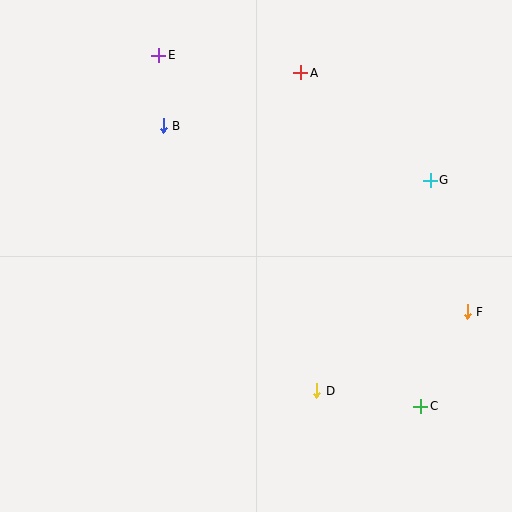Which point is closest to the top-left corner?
Point E is closest to the top-left corner.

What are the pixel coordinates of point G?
Point G is at (430, 180).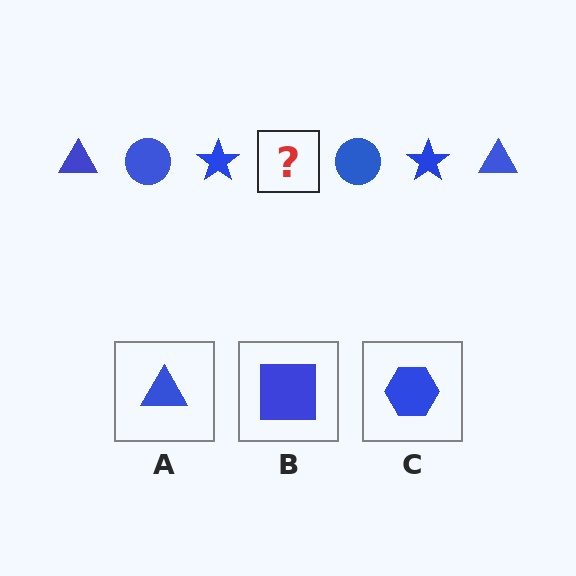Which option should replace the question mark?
Option A.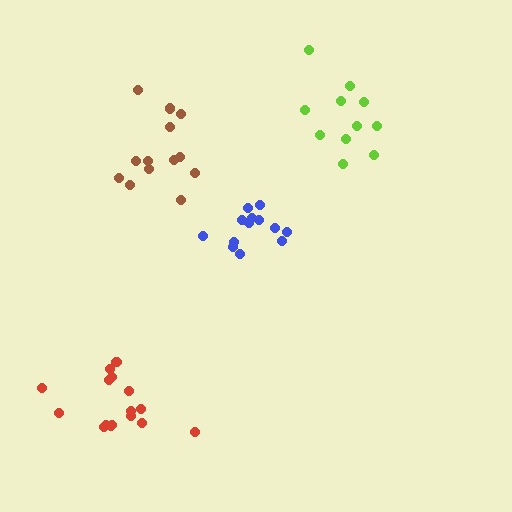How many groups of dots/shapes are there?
There are 4 groups.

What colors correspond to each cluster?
The clusters are colored: red, blue, brown, lime.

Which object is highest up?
The lime cluster is topmost.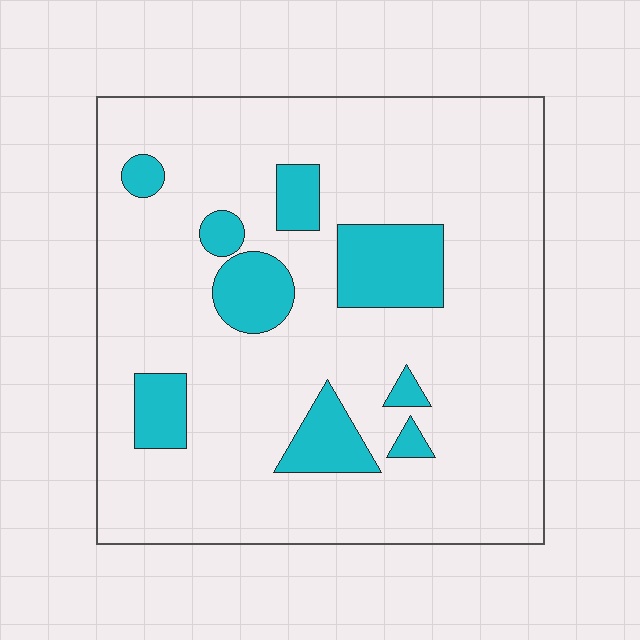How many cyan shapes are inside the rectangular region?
9.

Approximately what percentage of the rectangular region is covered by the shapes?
Approximately 15%.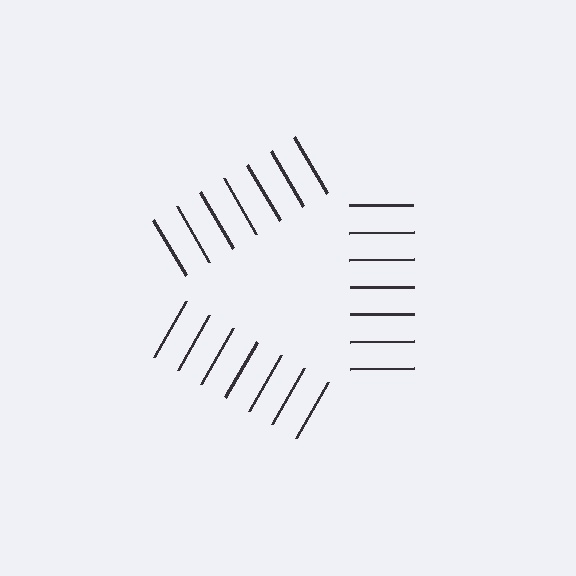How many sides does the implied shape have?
3 sides — the line-ends trace a triangle.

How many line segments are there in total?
21 — 7 along each of the 3 edges.